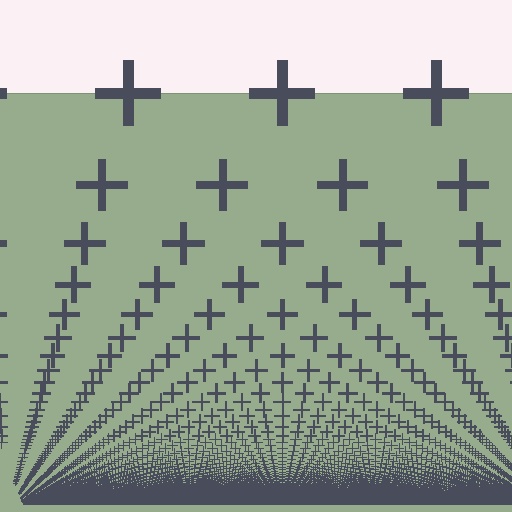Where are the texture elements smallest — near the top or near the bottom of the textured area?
Near the bottom.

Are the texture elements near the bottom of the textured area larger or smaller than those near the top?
Smaller. The gradient is inverted — elements near the bottom are smaller and denser.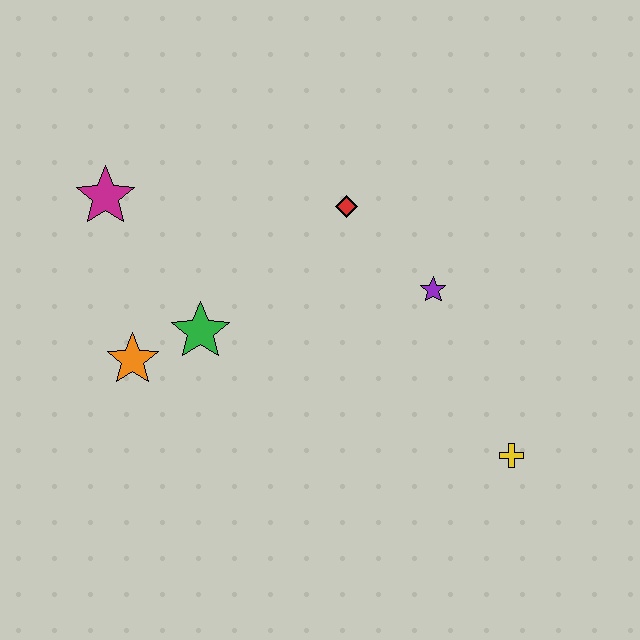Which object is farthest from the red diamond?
The yellow cross is farthest from the red diamond.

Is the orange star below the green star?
Yes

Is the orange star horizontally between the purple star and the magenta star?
Yes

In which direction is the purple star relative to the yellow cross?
The purple star is above the yellow cross.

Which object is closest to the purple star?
The red diamond is closest to the purple star.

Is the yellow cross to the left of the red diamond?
No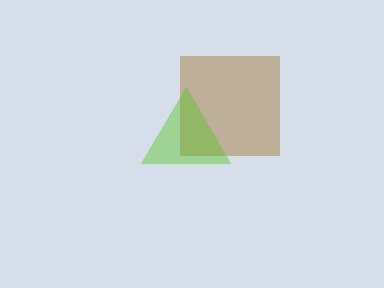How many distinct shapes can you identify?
There are 2 distinct shapes: a brown square, a lime triangle.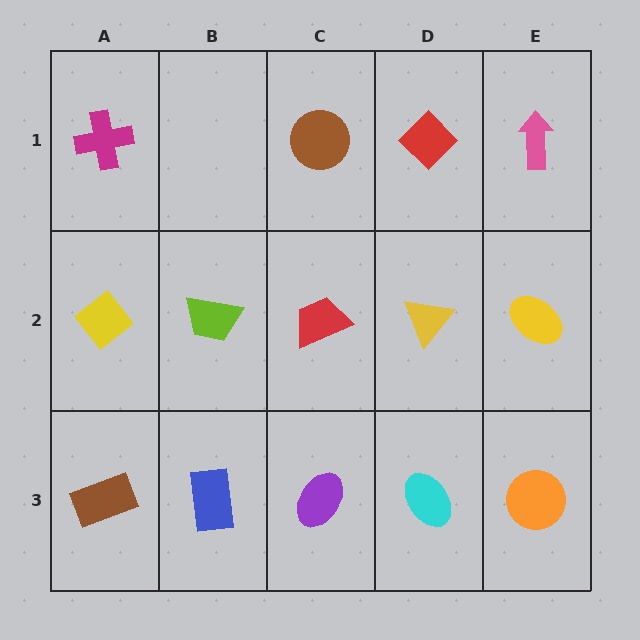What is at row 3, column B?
A blue rectangle.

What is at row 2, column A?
A yellow diamond.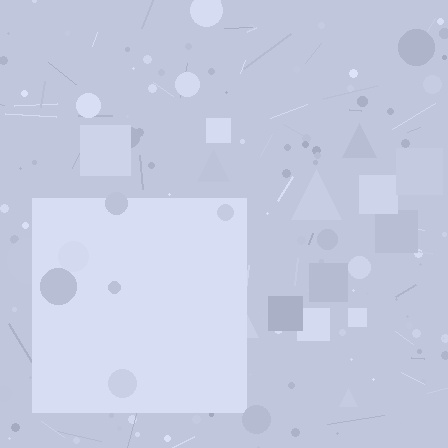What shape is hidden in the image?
A square is hidden in the image.